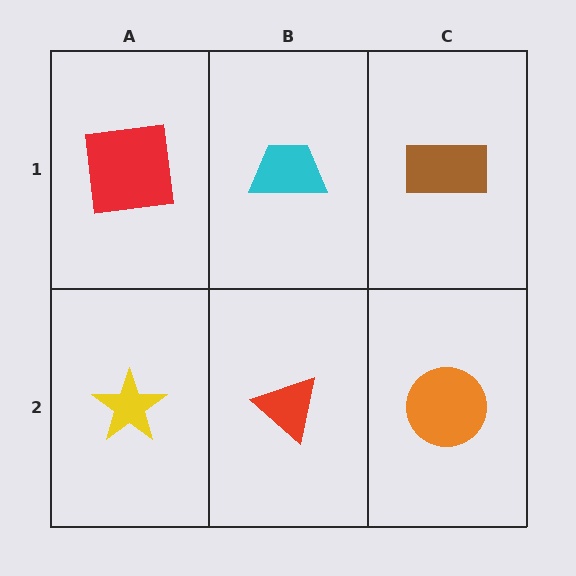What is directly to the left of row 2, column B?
A yellow star.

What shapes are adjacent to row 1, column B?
A red triangle (row 2, column B), a red square (row 1, column A), a brown rectangle (row 1, column C).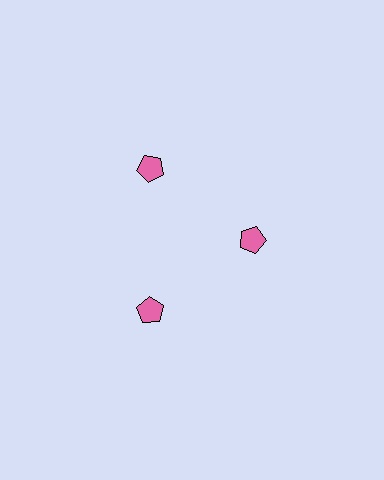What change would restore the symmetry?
The symmetry would be restored by moving it outward, back onto the ring so that all 3 pentagons sit at equal angles and equal distance from the center.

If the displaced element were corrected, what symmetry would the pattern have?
It would have 3-fold rotational symmetry — the pattern would map onto itself every 120 degrees.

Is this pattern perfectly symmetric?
No. The 3 pink pentagons are arranged in a ring, but one element near the 3 o'clock position is pulled inward toward the center, breaking the 3-fold rotational symmetry.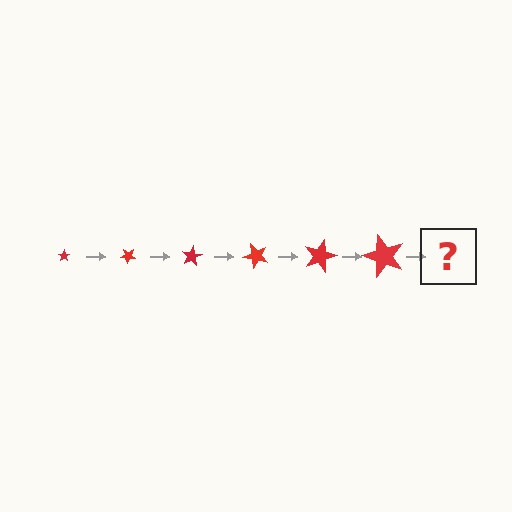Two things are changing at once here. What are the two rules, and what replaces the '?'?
The two rules are that the star grows larger each step and it rotates 40 degrees each step. The '?' should be a star, larger than the previous one and rotated 240 degrees from the start.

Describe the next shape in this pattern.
It should be a star, larger than the previous one and rotated 240 degrees from the start.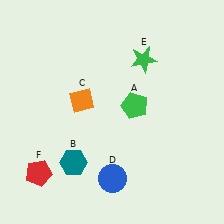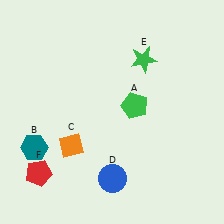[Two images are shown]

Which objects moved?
The objects that moved are: the teal hexagon (B), the orange diamond (C).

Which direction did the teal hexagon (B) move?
The teal hexagon (B) moved left.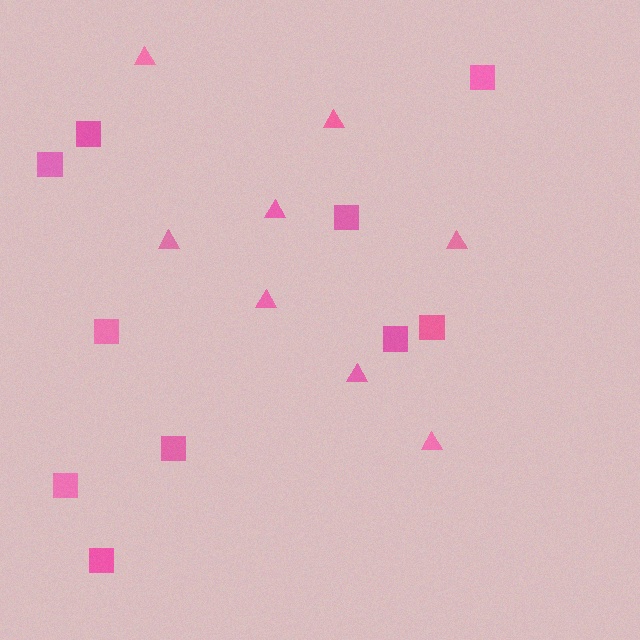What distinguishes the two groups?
There are 2 groups: one group of squares (10) and one group of triangles (8).